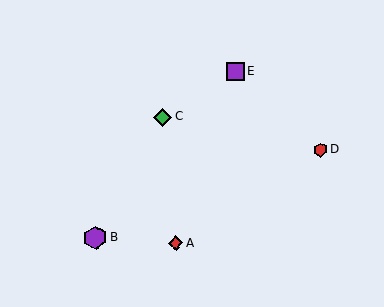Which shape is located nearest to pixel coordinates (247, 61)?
The purple square (labeled E) at (235, 72) is nearest to that location.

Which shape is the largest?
The purple hexagon (labeled B) is the largest.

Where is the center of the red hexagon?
The center of the red hexagon is at (320, 150).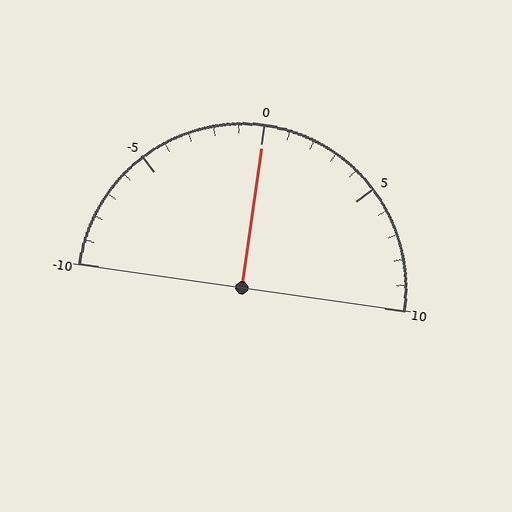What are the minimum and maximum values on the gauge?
The gauge ranges from -10 to 10.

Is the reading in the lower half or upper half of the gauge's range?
The reading is in the upper half of the range (-10 to 10).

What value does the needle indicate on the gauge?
The needle indicates approximately 0.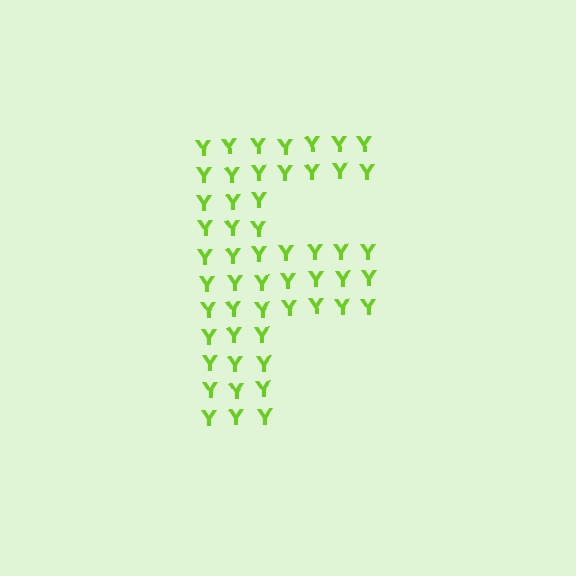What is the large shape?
The large shape is the letter F.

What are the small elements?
The small elements are letter Y's.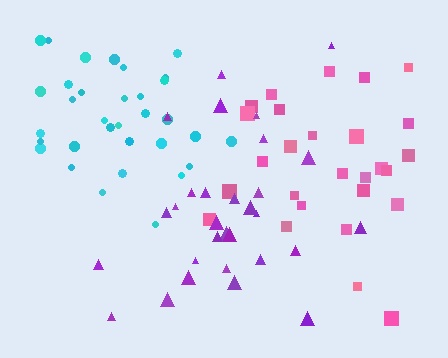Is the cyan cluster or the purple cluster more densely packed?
Cyan.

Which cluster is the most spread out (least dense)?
Purple.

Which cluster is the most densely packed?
Cyan.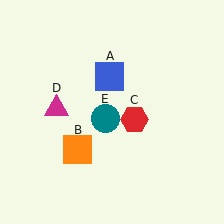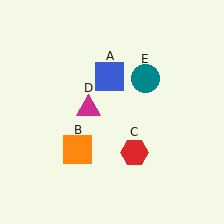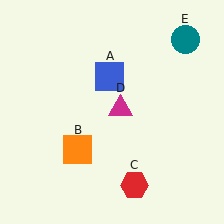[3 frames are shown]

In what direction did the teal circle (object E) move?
The teal circle (object E) moved up and to the right.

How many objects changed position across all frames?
3 objects changed position: red hexagon (object C), magenta triangle (object D), teal circle (object E).